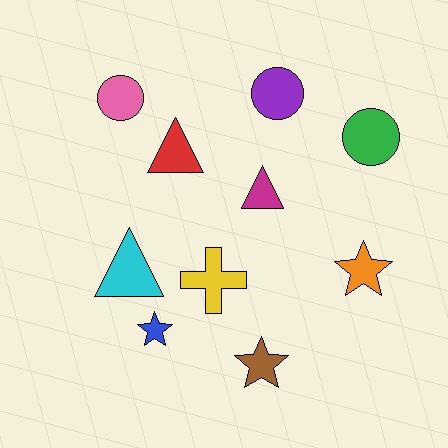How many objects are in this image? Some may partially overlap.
There are 10 objects.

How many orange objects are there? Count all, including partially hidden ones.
There is 1 orange object.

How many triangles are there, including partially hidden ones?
There are 3 triangles.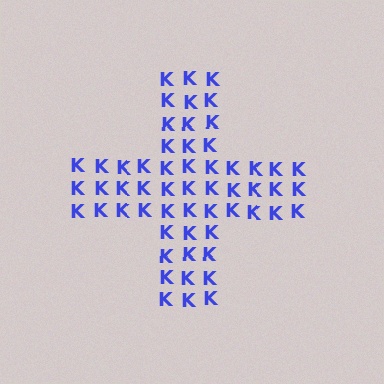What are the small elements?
The small elements are letter K's.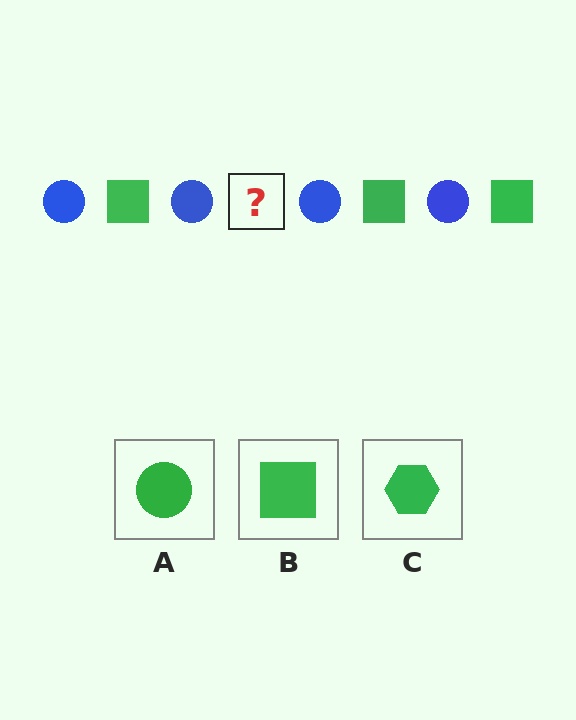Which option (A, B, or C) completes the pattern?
B.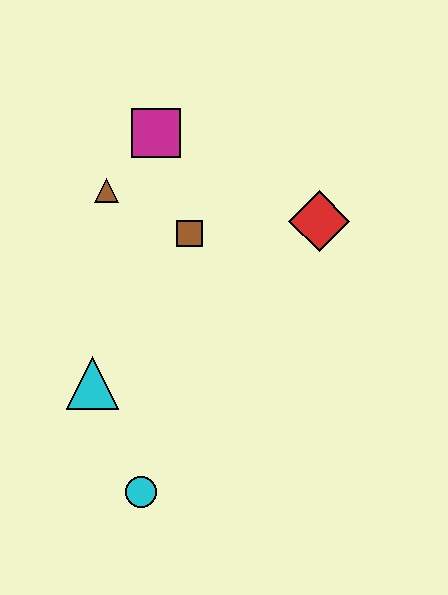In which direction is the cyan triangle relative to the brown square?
The cyan triangle is below the brown square.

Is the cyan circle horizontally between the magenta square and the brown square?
No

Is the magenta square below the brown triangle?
No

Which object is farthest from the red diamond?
The cyan circle is farthest from the red diamond.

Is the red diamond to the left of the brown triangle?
No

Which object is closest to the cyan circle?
The cyan triangle is closest to the cyan circle.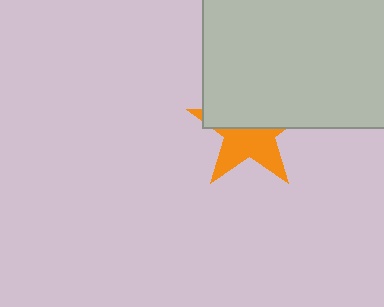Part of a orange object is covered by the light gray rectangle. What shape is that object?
It is a star.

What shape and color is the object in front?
The object in front is a light gray rectangle.